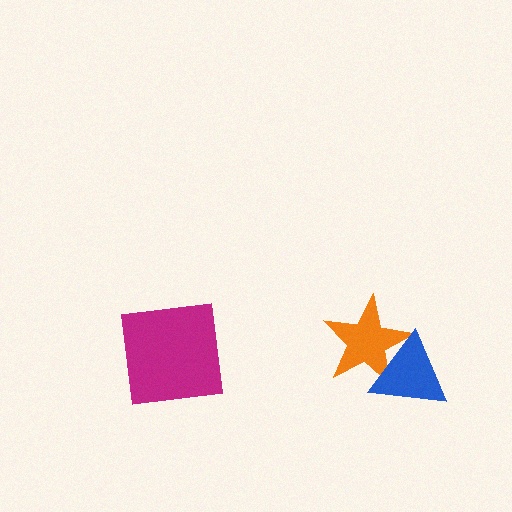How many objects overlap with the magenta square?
0 objects overlap with the magenta square.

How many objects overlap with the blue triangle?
1 object overlaps with the blue triangle.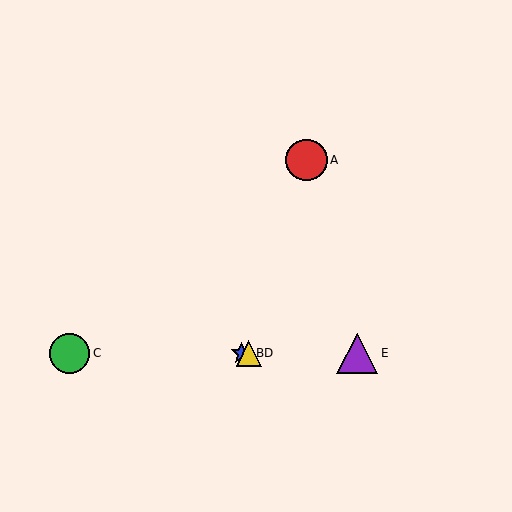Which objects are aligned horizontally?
Objects B, C, D, E are aligned horizontally.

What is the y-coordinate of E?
Object E is at y≈353.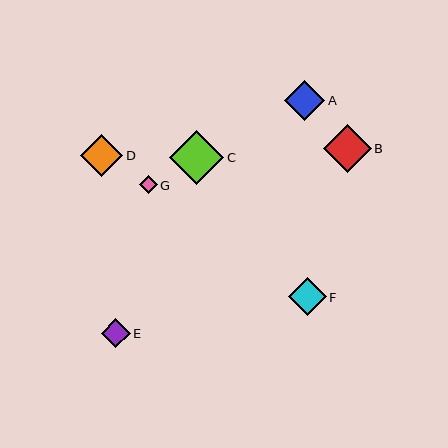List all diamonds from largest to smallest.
From largest to smallest: C, B, D, A, F, E, G.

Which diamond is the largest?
Diamond C is the largest with a size of approximately 54 pixels.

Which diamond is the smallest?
Diamond G is the smallest with a size of approximately 18 pixels.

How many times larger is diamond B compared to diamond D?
Diamond B is approximately 1.1 times the size of diamond D.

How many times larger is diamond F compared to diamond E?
Diamond F is approximately 1.3 times the size of diamond E.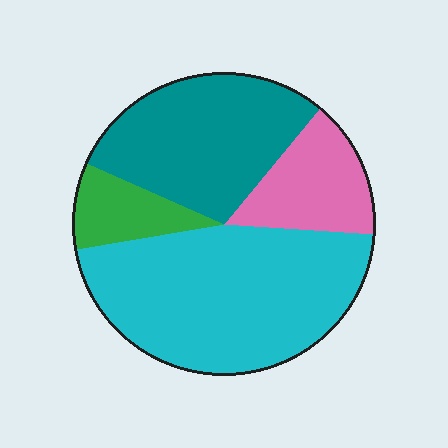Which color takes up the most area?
Cyan, at roughly 45%.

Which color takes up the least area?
Green, at roughly 10%.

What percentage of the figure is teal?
Teal covers 30% of the figure.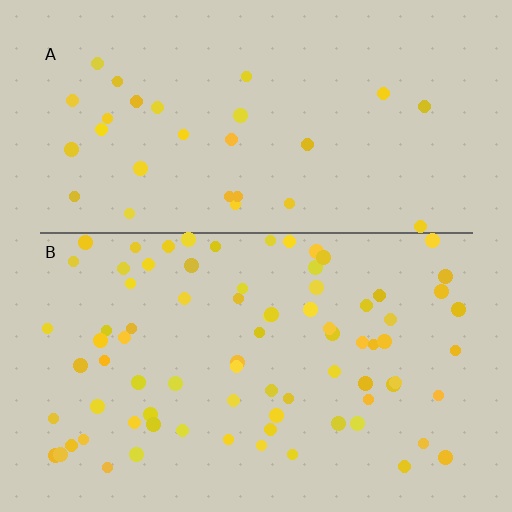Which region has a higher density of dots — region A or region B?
B (the bottom).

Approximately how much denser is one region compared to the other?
Approximately 2.7× — region B over region A.